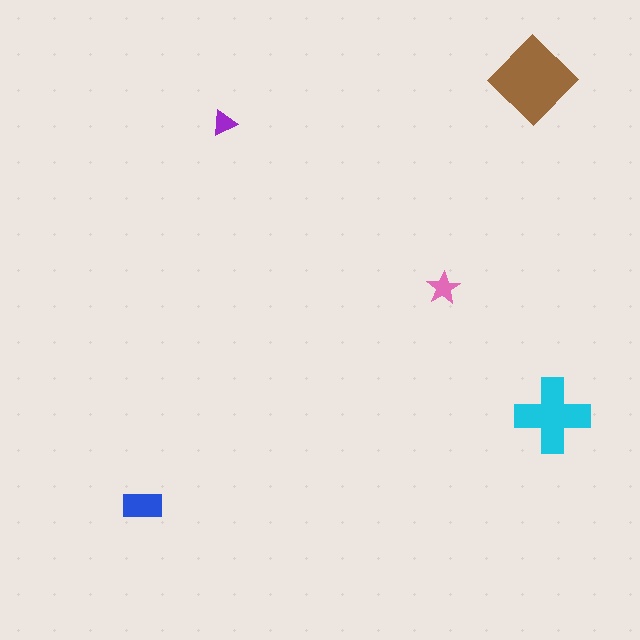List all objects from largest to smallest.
The brown diamond, the cyan cross, the blue rectangle, the pink star, the purple triangle.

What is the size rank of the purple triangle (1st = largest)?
5th.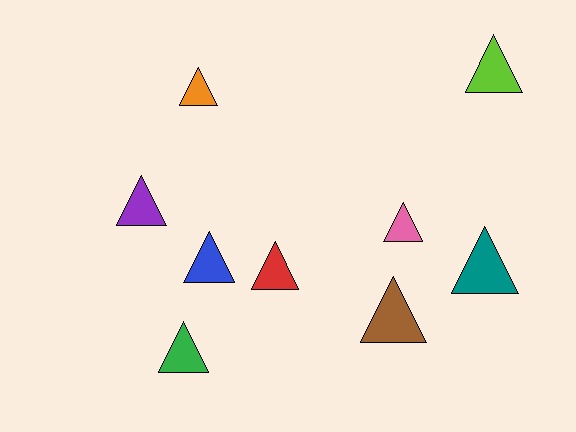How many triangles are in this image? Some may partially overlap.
There are 9 triangles.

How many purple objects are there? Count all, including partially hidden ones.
There is 1 purple object.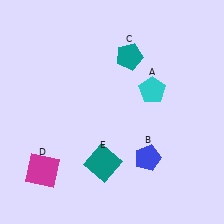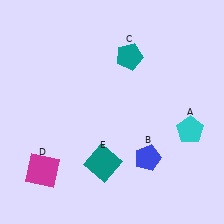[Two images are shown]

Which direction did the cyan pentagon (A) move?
The cyan pentagon (A) moved down.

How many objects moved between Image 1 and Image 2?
1 object moved between the two images.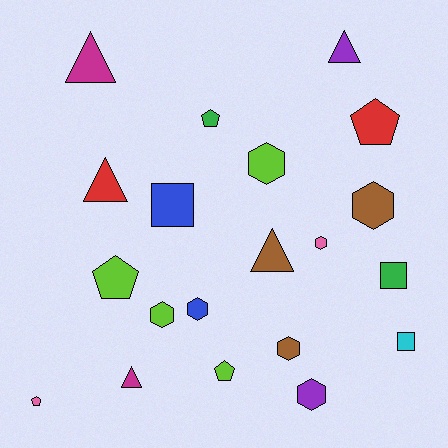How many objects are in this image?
There are 20 objects.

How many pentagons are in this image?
There are 5 pentagons.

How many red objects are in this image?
There are 2 red objects.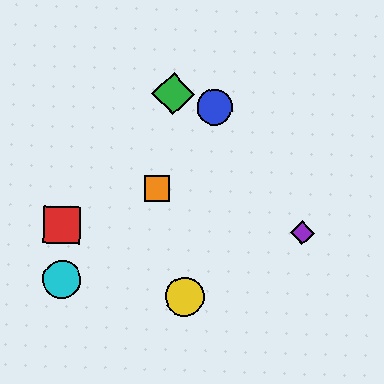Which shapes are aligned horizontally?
The red square, the purple diamond are aligned horizontally.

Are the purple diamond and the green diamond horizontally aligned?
No, the purple diamond is at y≈233 and the green diamond is at y≈94.